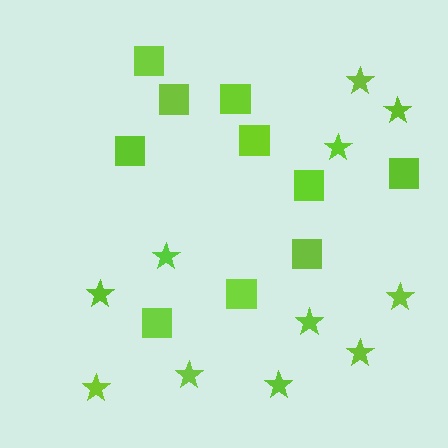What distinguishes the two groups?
There are 2 groups: one group of stars (11) and one group of squares (10).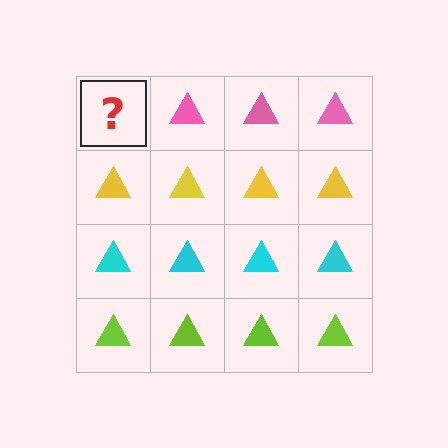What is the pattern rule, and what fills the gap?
The rule is that each row has a consistent color. The gap should be filled with a pink triangle.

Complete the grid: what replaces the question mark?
The question mark should be replaced with a pink triangle.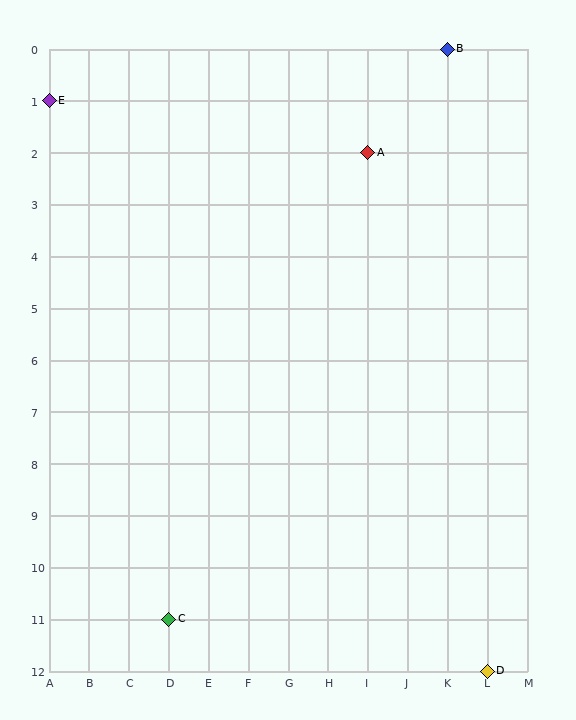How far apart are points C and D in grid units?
Points C and D are 8 columns and 1 row apart (about 8.1 grid units diagonally).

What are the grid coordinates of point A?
Point A is at grid coordinates (I, 2).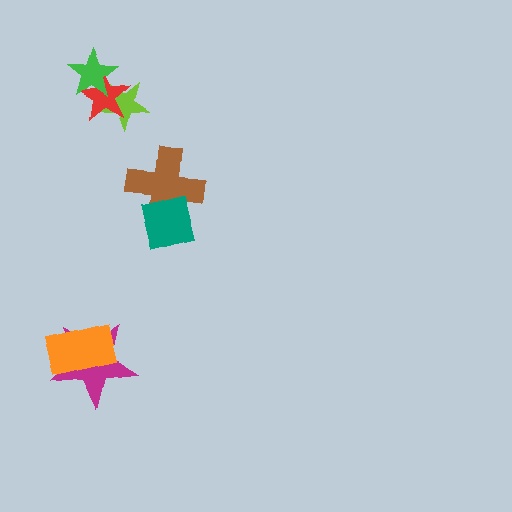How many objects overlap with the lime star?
2 objects overlap with the lime star.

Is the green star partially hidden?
No, no other shape covers it.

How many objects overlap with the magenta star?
1 object overlaps with the magenta star.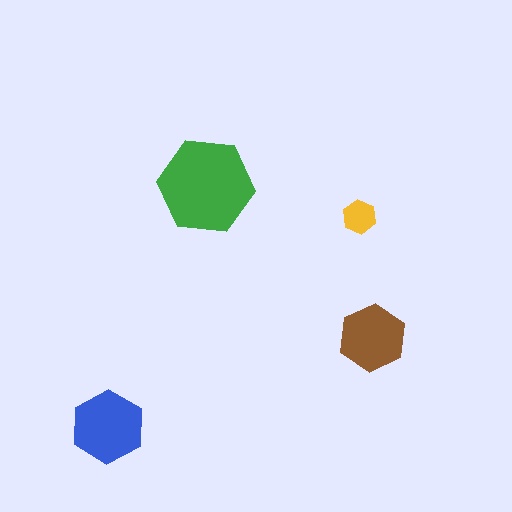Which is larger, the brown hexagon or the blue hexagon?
The blue one.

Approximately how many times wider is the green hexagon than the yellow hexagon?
About 3 times wider.